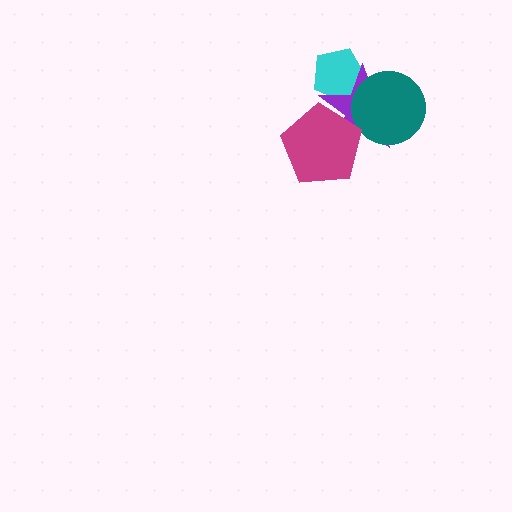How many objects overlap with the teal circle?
1 object overlaps with the teal circle.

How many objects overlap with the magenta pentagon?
1 object overlaps with the magenta pentagon.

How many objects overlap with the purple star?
3 objects overlap with the purple star.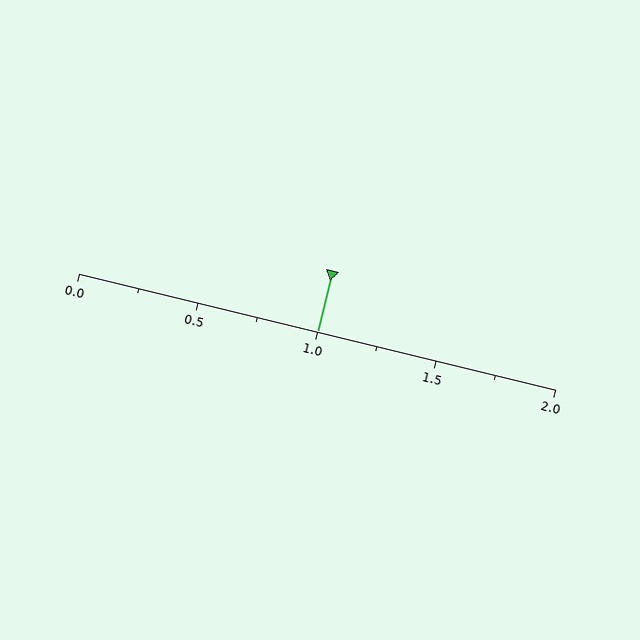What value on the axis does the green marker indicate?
The marker indicates approximately 1.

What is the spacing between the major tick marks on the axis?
The major ticks are spaced 0.5 apart.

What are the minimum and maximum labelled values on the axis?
The axis runs from 0.0 to 2.0.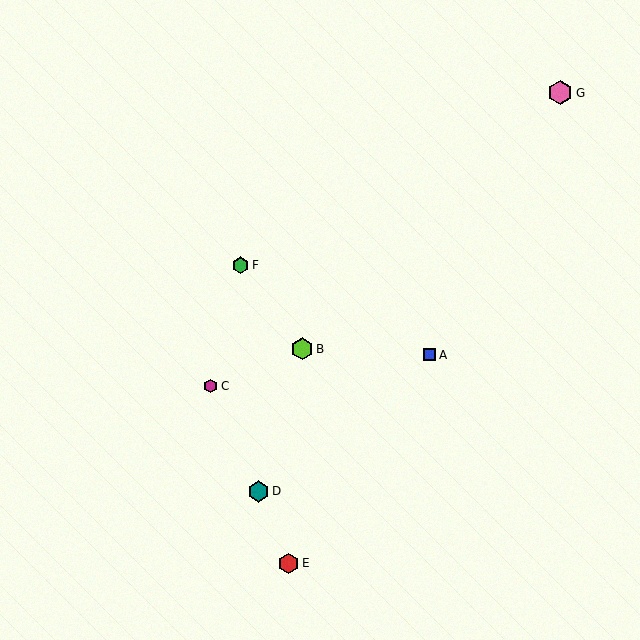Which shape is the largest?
The pink hexagon (labeled G) is the largest.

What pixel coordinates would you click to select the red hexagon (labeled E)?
Click at (288, 563) to select the red hexagon E.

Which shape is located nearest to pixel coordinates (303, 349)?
The lime hexagon (labeled B) at (302, 349) is nearest to that location.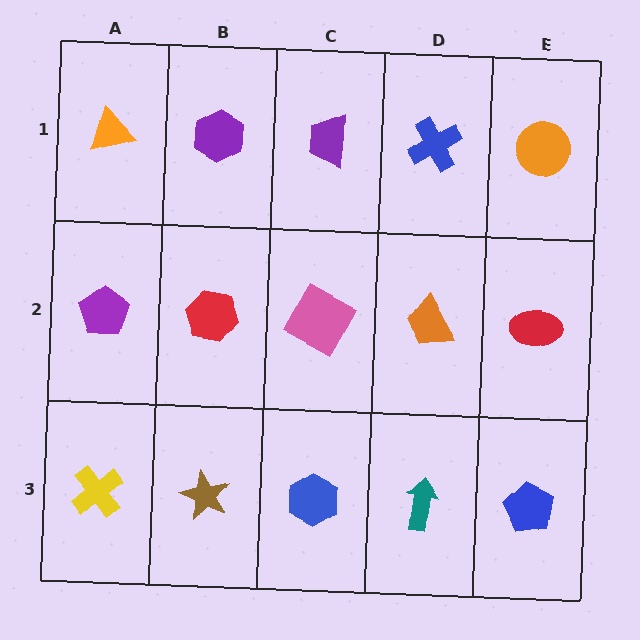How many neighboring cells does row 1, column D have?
3.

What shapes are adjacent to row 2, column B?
A purple hexagon (row 1, column B), a brown star (row 3, column B), a purple pentagon (row 2, column A), a pink square (row 2, column C).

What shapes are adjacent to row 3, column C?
A pink square (row 2, column C), a brown star (row 3, column B), a teal arrow (row 3, column D).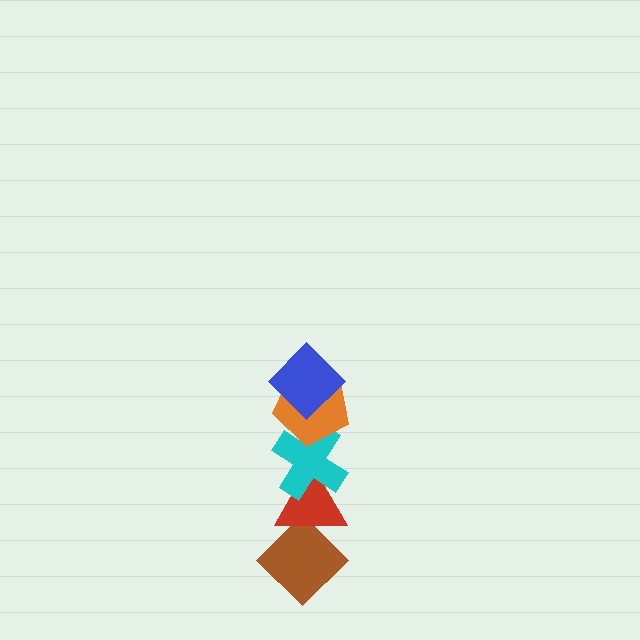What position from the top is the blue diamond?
The blue diamond is 1st from the top.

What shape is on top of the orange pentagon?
The blue diamond is on top of the orange pentagon.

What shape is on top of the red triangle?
The cyan cross is on top of the red triangle.